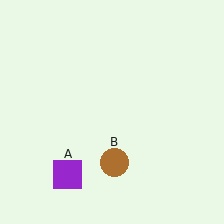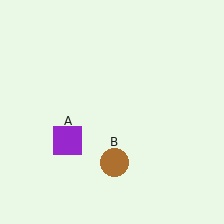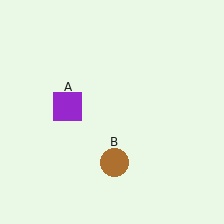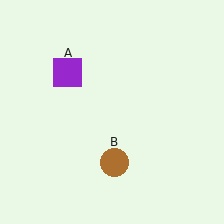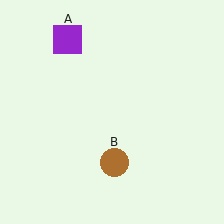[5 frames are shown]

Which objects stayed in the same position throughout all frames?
Brown circle (object B) remained stationary.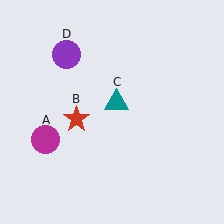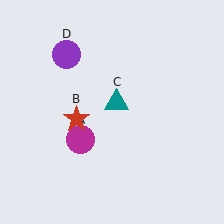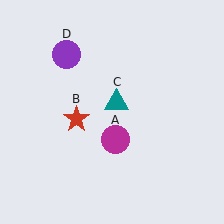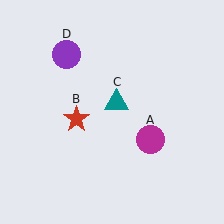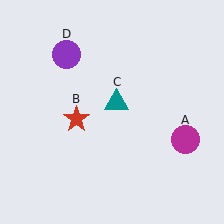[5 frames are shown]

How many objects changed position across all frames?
1 object changed position: magenta circle (object A).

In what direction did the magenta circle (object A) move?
The magenta circle (object A) moved right.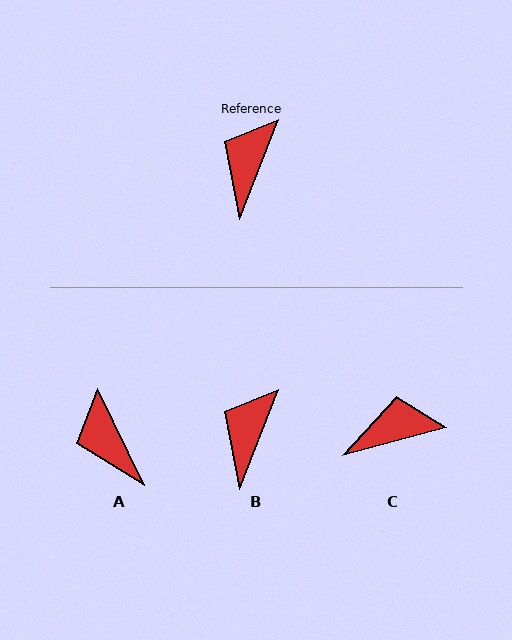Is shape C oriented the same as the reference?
No, it is off by about 53 degrees.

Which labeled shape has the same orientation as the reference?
B.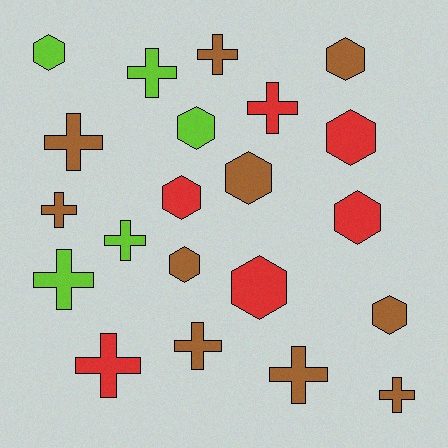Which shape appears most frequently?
Cross, with 11 objects.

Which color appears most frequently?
Brown, with 10 objects.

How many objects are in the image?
There are 21 objects.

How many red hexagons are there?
There are 4 red hexagons.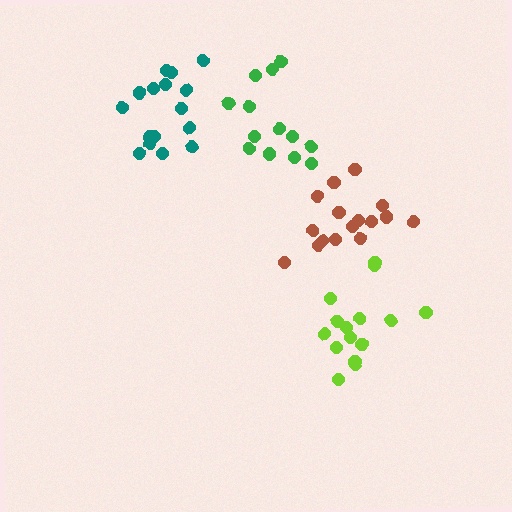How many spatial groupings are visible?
There are 4 spatial groupings.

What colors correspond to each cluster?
The clusters are colored: brown, lime, teal, green.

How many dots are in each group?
Group 1: 16 dots, Group 2: 15 dots, Group 3: 16 dots, Group 4: 13 dots (60 total).